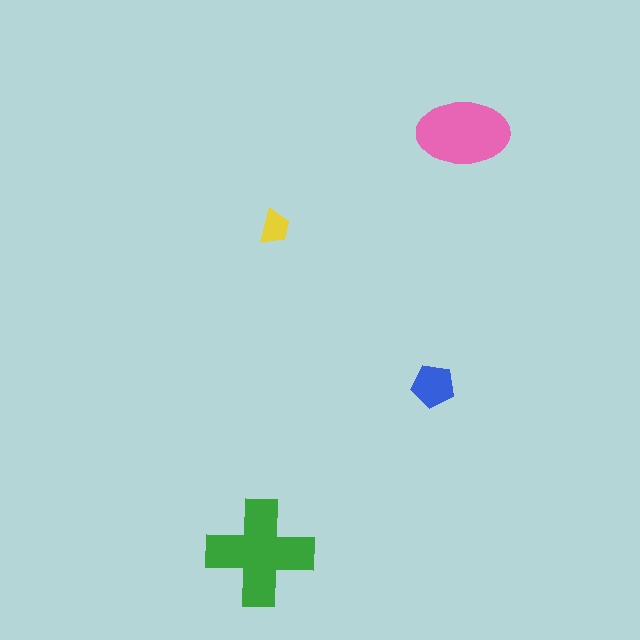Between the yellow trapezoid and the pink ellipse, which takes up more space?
The pink ellipse.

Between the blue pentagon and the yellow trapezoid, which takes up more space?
The blue pentagon.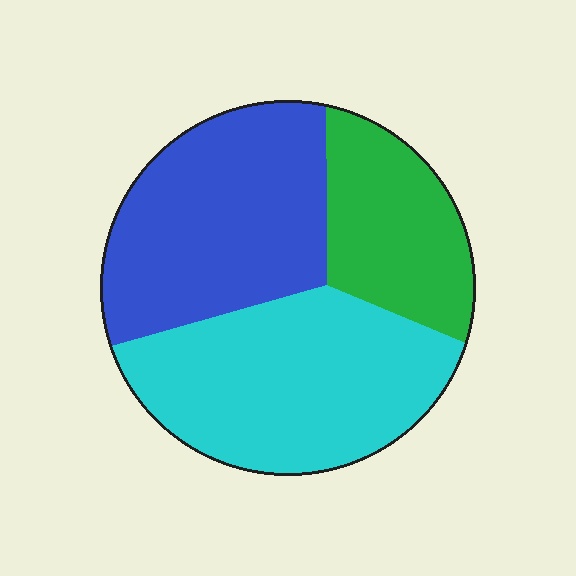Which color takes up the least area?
Green, at roughly 20%.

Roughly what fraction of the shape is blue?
Blue takes up between a quarter and a half of the shape.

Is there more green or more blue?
Blue.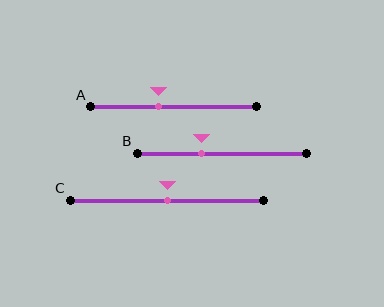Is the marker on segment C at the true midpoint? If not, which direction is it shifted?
Yes, the marker on segment C is at the true midpoint.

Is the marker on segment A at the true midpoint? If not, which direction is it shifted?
No, the marker on segment A is shifted to the left by about 9% of the segment length.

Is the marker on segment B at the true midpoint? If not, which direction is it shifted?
No, the marker on segment B is shifted to the left by about 12% of the segment length.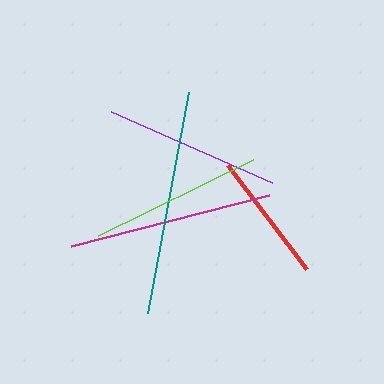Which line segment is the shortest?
The red line is the shortest at approximately 131 pixels.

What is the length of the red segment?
The red segment is approximately 131 pixels long.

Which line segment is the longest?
The teal line is the longest at approximately 226 pixels.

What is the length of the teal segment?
The teal segment is approximately 226 pixels long.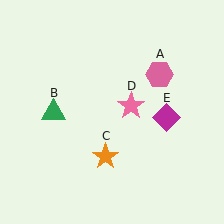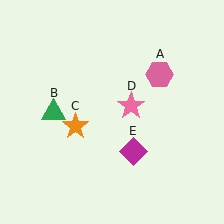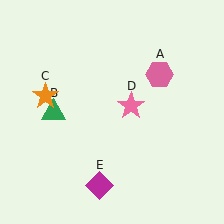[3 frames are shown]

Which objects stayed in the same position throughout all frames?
Pink hexagon (object A) and green triangle (object B) and pink star (object D) remained stationary.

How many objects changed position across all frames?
2 objects changed position: orange star (object C), magenta diamond (object E).